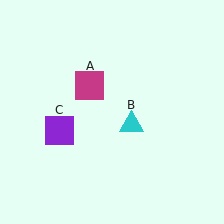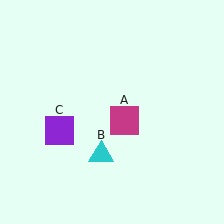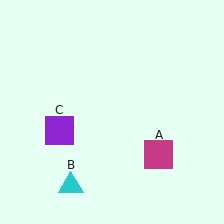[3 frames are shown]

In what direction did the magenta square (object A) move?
The magenta square (object A) moved down and to the right.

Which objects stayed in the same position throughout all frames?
Purple square (object C) remained stationary.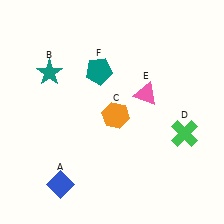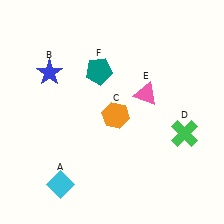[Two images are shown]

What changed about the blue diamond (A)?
In Image 1, A is blue. In Image 2, it changed to cyan.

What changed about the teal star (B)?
In Image 1, B is teal. In Image 2, it changed to blue.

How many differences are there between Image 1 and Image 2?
There are 2 differences between the two images.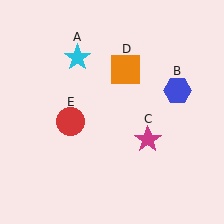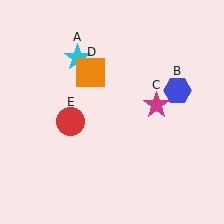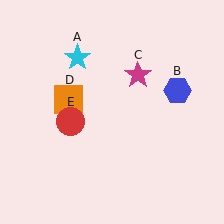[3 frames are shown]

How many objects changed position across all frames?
2 objects changed position: magenta star (object C), orange square (object D).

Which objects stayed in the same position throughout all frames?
Cyan star (object A) and blue hexagon (object B) and red circle (object E) remained stationary.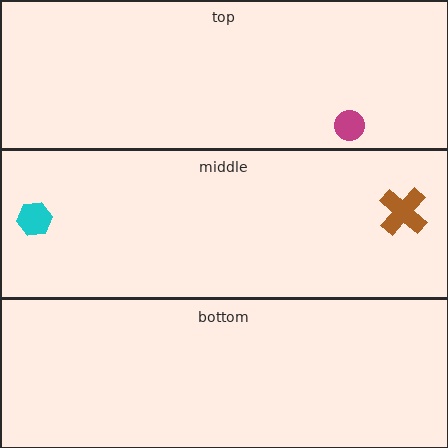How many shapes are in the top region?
1.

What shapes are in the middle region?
The brown cross, the cyan hexagon.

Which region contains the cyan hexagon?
The middle region.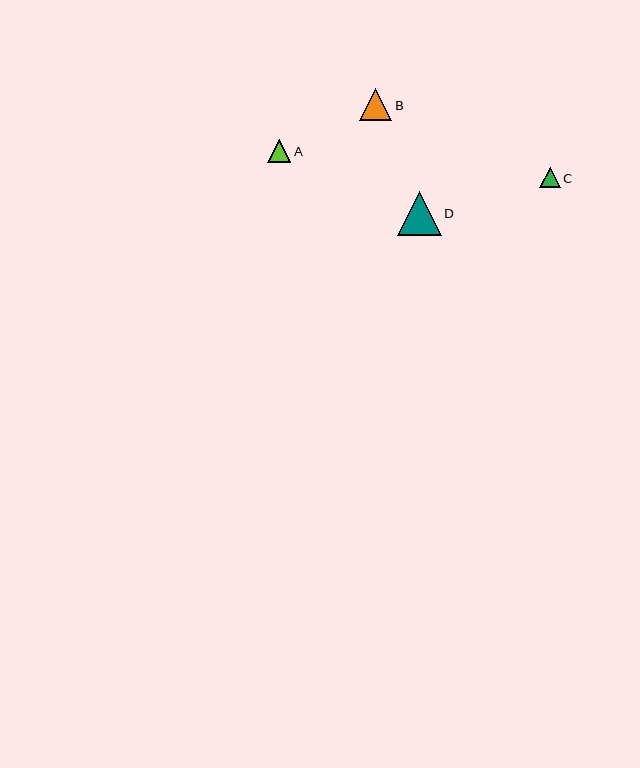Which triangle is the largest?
Triangle D is the largest with a size of approximately 44 pixels.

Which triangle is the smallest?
Triangle C is the smallest with a size of approximately 20 pixels.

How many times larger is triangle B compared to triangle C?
Triangle B is approximately 1.6 times the size of triangle C.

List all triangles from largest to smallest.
From largest to smallest: D, B, A, C.